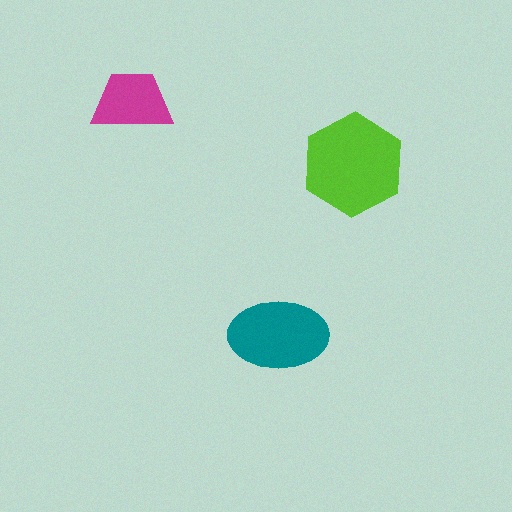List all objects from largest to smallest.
The lime hexagon, the teal ellipse, the magenta trapezoid.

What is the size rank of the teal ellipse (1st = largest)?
2nd.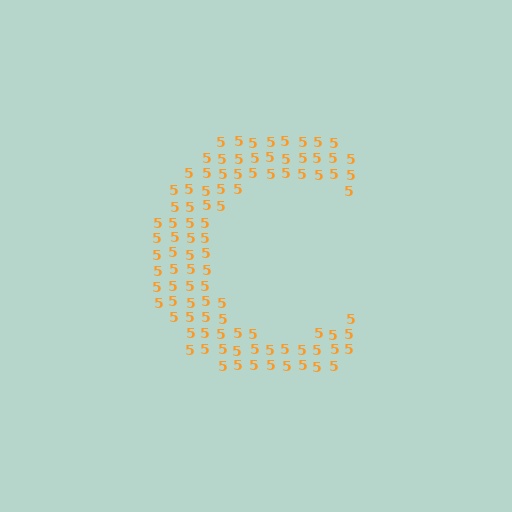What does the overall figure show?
The overall figure shows the letter C.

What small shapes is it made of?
It is made of small digit 5's.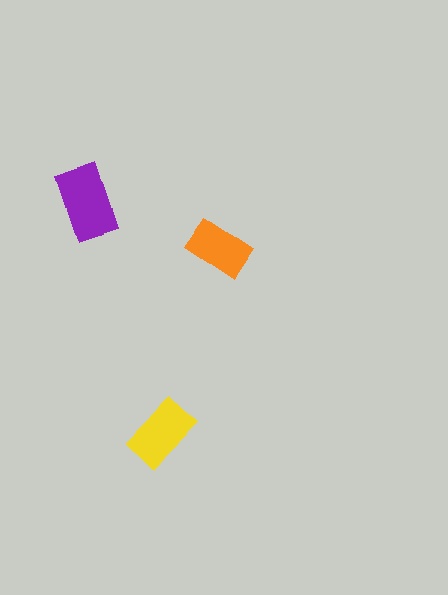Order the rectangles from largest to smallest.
the purple one, the yellow one, the orange one.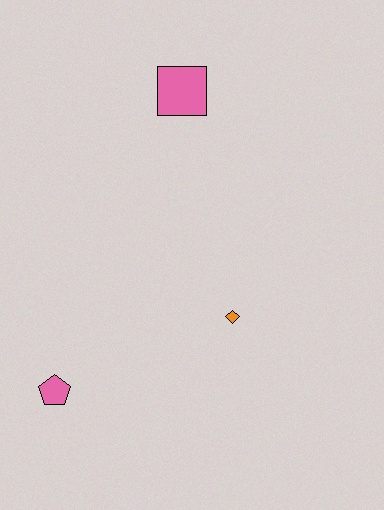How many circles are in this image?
There are no circles.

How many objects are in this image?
There are 3 objects.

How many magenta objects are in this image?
There are no magenta objects.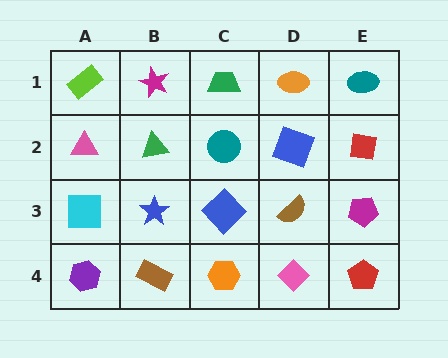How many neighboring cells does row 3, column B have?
4.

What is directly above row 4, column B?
A blue star.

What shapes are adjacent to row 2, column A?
A lime rectangle (row 1, column A), a cyan square (row 3, column A), a green triangle (row 2, column B).